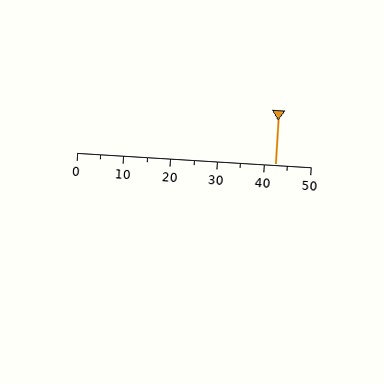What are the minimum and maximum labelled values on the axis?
The axis runs from 0 to 50.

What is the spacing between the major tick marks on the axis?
The major ticks are spaced 10 apart.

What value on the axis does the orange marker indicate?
The marker indicates approximately 42.5.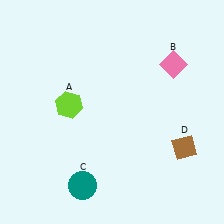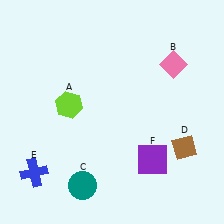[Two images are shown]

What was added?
A blue cross (E), a purple square (F) were added in Image 2.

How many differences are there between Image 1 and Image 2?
There are 2 differences between the two images.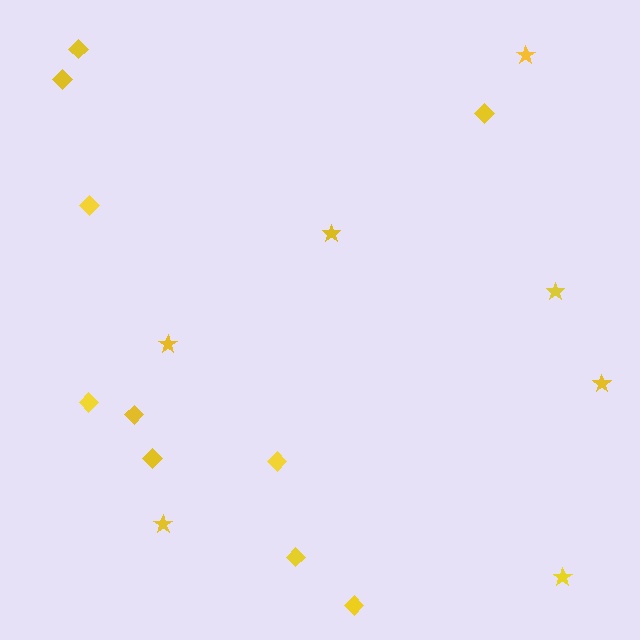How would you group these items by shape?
There are 2 groups: one group of stars (7) and one group of diamonds (10).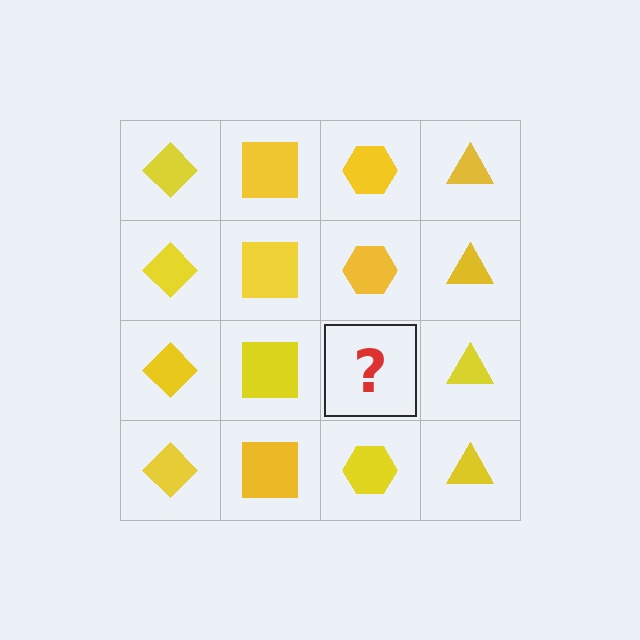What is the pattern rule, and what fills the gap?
The rule is that each column has a consistent shape. The gap should be filled with a yellow hexagon.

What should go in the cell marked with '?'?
The missing cell should contain a yellow hexagon.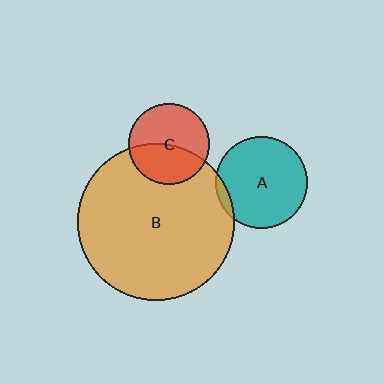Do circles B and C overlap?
Yes.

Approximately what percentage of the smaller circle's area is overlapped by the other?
Approximately 45%.